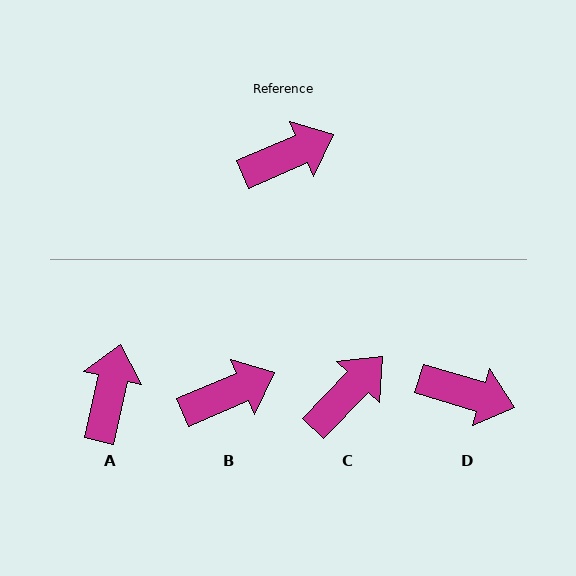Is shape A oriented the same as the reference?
No, it is off by about 54 degrees.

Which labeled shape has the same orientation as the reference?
B.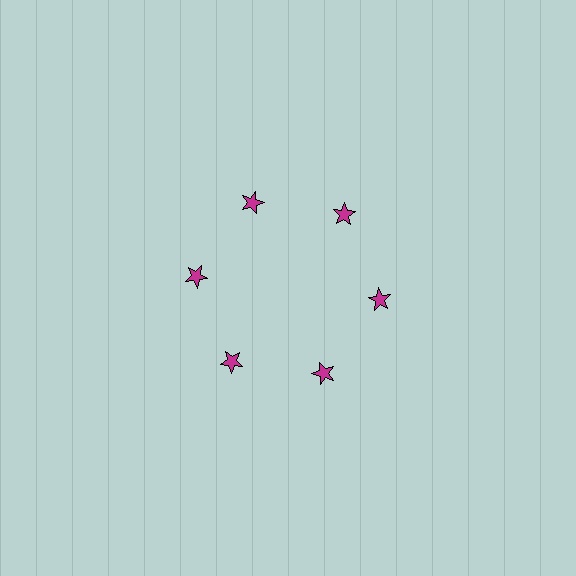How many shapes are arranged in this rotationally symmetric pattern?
There are 6 shapes, arranged in 6 groups of 1.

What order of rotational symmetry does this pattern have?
This pattern has 6-fold rotational symmetry.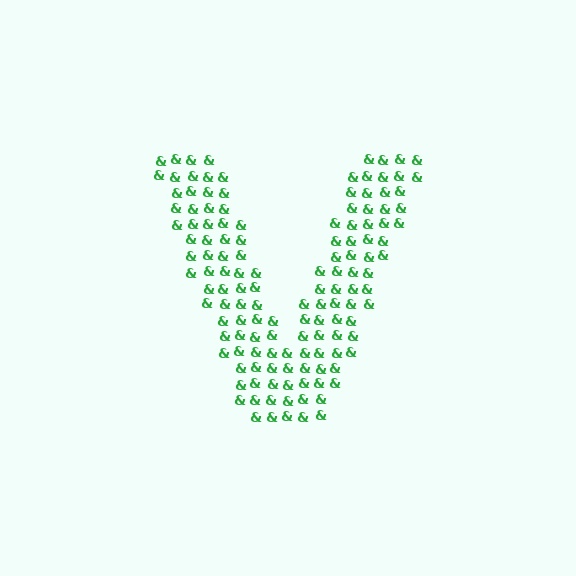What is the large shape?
The large shape is the letter V.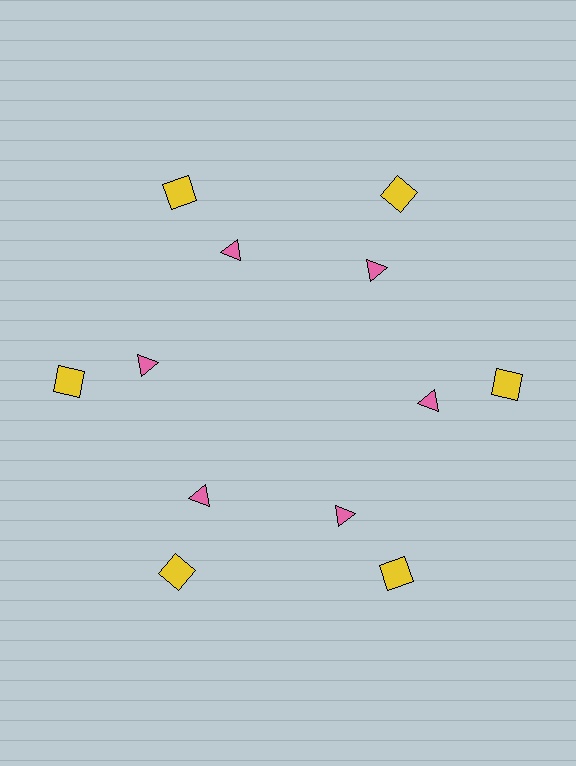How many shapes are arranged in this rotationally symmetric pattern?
There are 12 shapes, arranged in 6 groups of 2.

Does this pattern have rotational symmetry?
Yes, this pattern has 6-fold rotational symmetry. It looks the same after rotating 60 degrees around the center.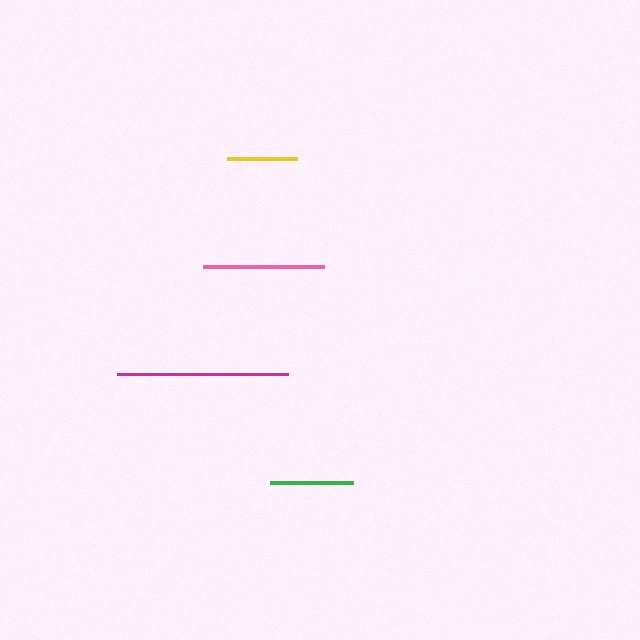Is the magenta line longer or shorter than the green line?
The magenta line is longer than the green line.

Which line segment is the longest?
The magenta line is the longest at approximately 170 pixels.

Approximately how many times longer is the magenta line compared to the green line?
The magenta line is approximately 2.0 times the length of the green line.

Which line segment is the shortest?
The yellow line is the shortest at approximately 71 pixels.